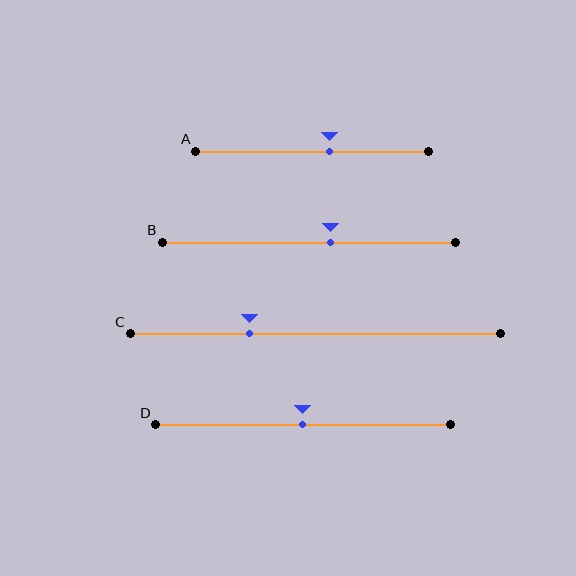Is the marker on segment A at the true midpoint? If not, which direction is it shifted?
No, the marker on segment A is shifted to the right by about 8% of the segment length.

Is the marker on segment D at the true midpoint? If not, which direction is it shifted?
Yes, the marker on segment D is at the true midpoint.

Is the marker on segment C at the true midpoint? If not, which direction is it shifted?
No, the marker on segment C is shifted to the left by about 18% of the segment length.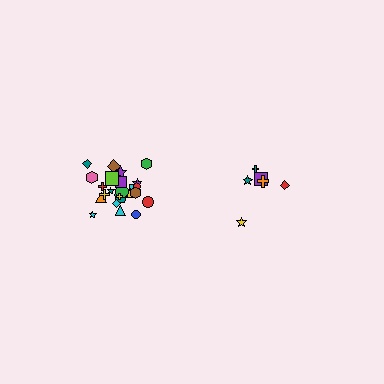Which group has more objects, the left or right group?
The left group.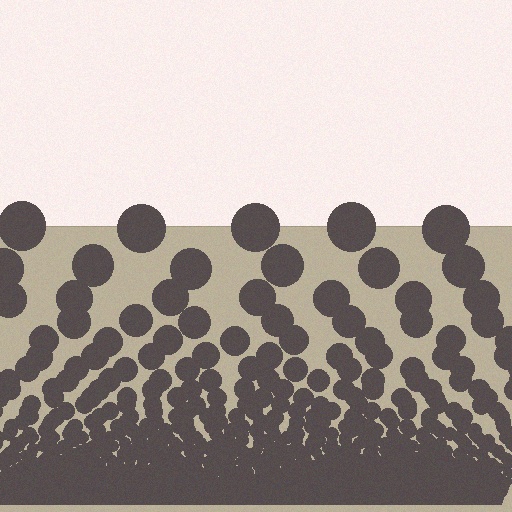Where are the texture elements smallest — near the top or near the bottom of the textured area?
Near the bottom.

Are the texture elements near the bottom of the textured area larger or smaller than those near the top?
Smaller. The gradient is inverted — elements near the bottom are smaller and denser.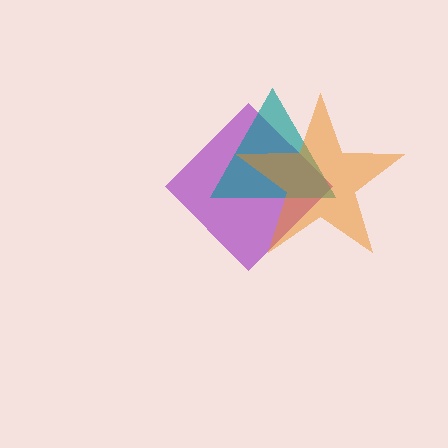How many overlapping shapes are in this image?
There are 3 overlapping shapes in the image.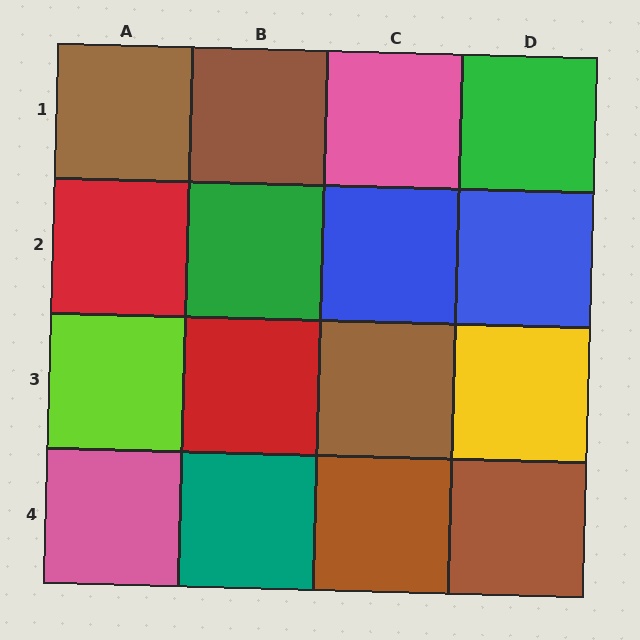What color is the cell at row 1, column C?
Pink.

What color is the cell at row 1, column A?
Brown.